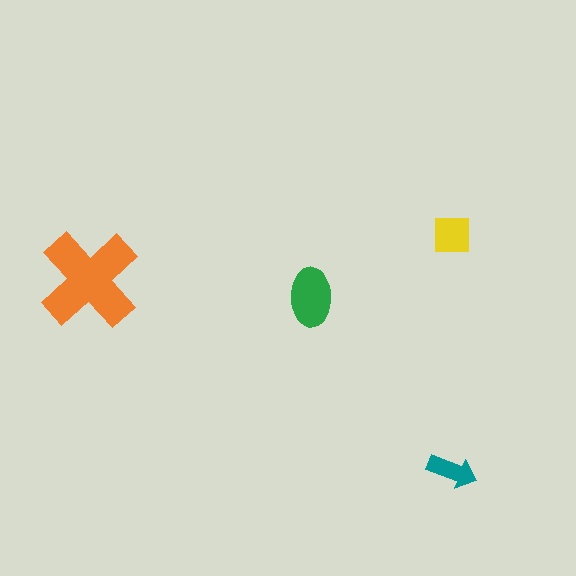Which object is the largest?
The orange cross.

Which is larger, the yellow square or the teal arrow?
The yellow square.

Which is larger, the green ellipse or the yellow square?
The green ellipse.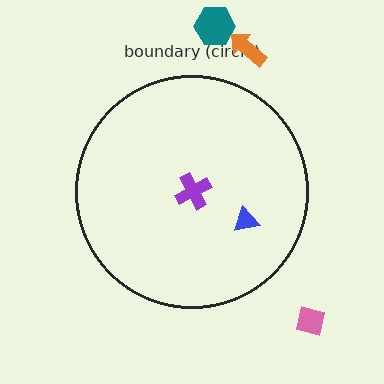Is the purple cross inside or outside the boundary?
Inside.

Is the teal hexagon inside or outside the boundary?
Outside.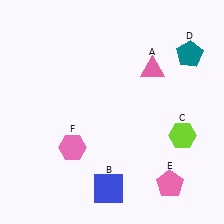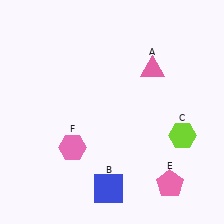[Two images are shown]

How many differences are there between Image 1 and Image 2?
There is 1 difference between the two images.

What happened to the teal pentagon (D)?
The teal pentagon (D) was removed in Image 2. It was in the top-right area of Image 1.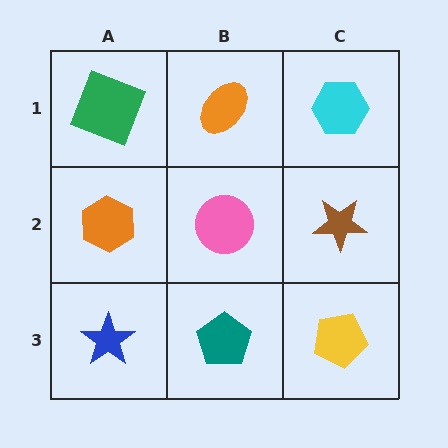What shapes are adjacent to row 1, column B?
A pink circle (row 2, column B), a green square (row 1, column A), a cyan hexagon (row 1, column C).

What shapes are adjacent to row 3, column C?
A brown star (row 2, column C), a teal pentagon (row 3, column B).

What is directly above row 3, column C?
A brown star.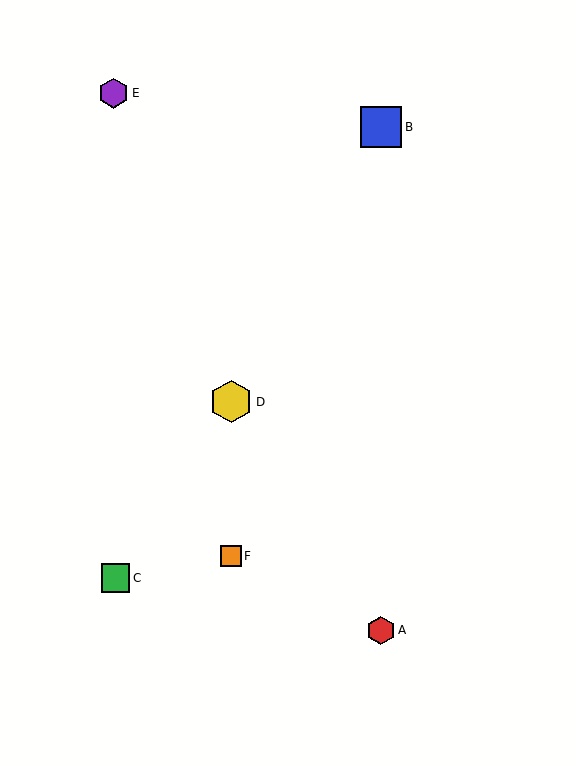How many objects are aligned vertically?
2 objects (D, F) are aligned vertically.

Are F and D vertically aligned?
Yes, both are at x≈231.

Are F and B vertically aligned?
No, F is at x≈231 and B is at x≈381.